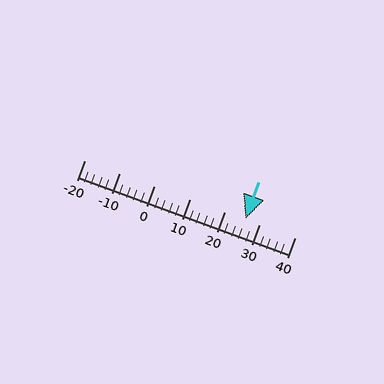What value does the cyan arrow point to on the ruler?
The cyan arrow points to approximately 26.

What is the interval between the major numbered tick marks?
The major tick marks are spaced 10 units apart.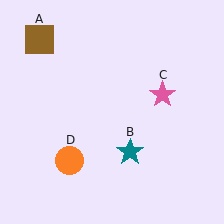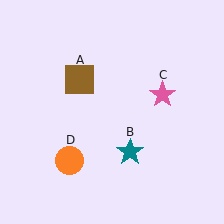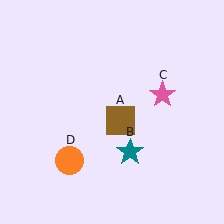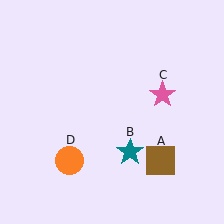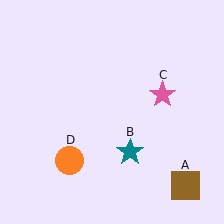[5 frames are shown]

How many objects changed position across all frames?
1 object changed position: brown square (object A).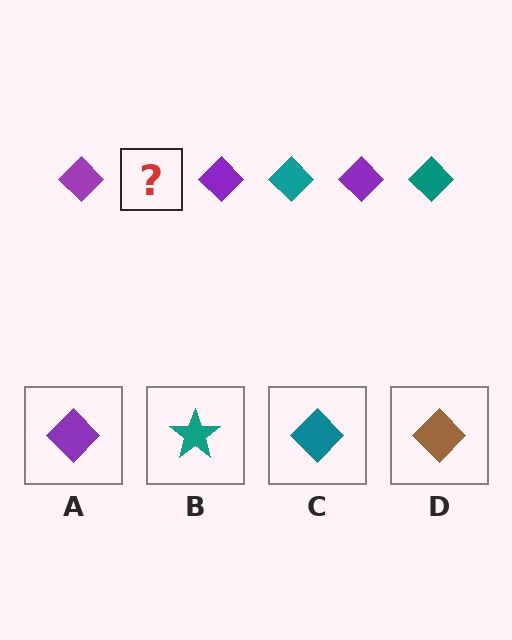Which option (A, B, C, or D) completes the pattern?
C.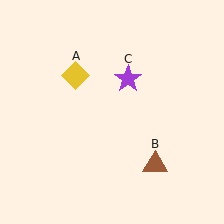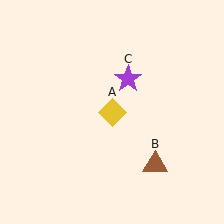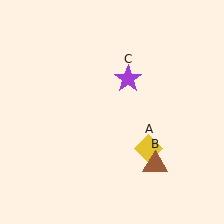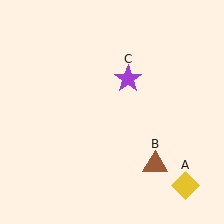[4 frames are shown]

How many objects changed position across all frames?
1 object changed position: yellow diamond (object A).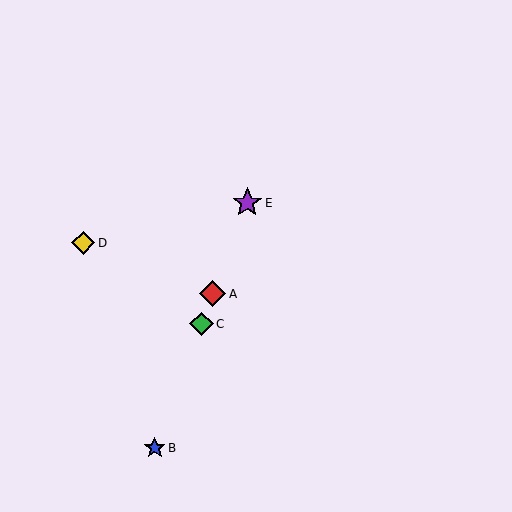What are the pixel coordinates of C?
Object C is at (202, 324).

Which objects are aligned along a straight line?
Objects A, B, C, E are aligned along a straight line.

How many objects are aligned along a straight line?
4 objects (A, B, C, E) are aligned along a straight line.